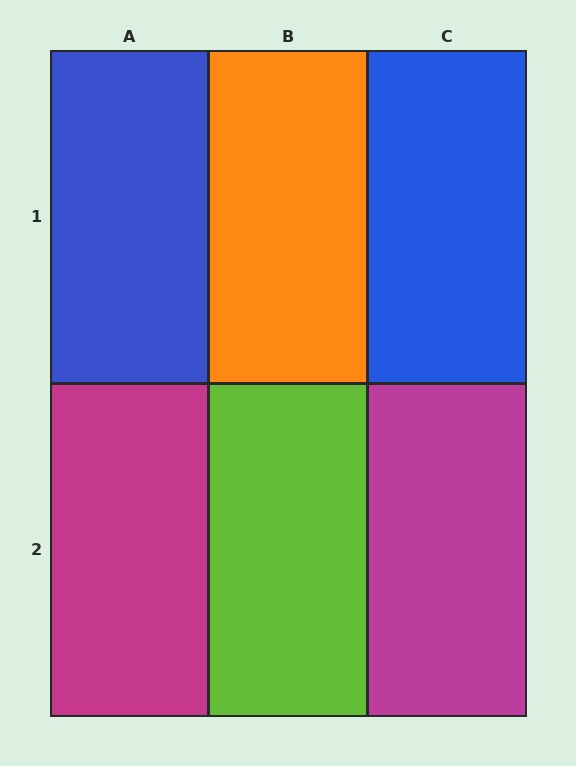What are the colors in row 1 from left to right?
Blue, orange, blue.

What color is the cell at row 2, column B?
Lime.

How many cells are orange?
1 cell is orange.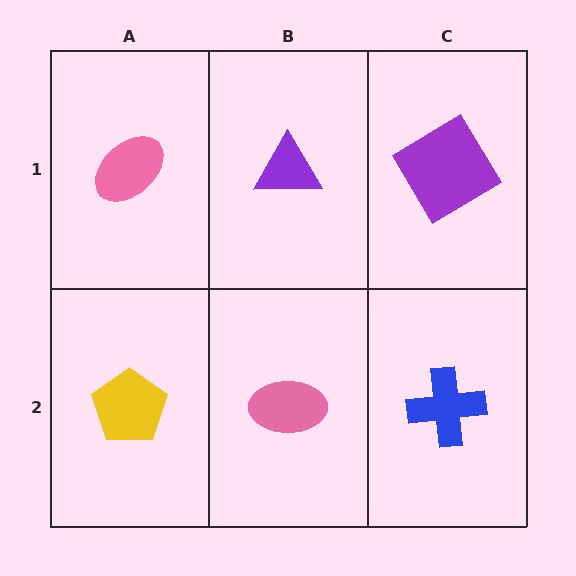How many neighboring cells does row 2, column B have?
3.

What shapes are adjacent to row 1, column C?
A blue cross (row 2, column C), a purple triangle (row 1, column B).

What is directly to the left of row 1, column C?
A purple triangle.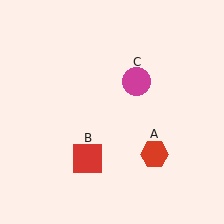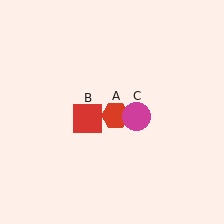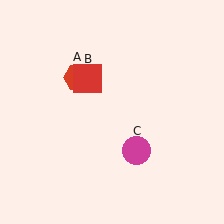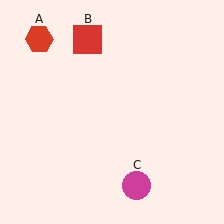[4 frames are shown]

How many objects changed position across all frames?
3 objects changed position: red hexagon (object A), red square (object B), magenta circle (object C).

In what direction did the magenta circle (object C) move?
The magenta circle (object C) moved down.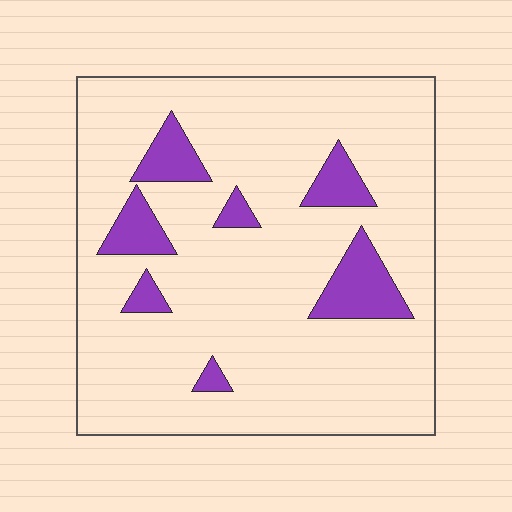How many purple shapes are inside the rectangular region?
7.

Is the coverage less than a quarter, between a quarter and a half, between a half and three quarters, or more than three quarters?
Less than a quarter.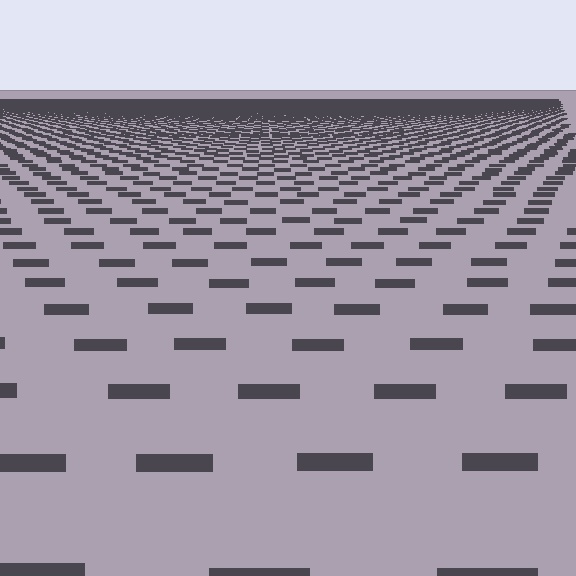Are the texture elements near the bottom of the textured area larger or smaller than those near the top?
Larger. Near the bottom, elements are closer to the viewer and appear at a bigger on-screen size.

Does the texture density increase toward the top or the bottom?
Density increases toward the top.